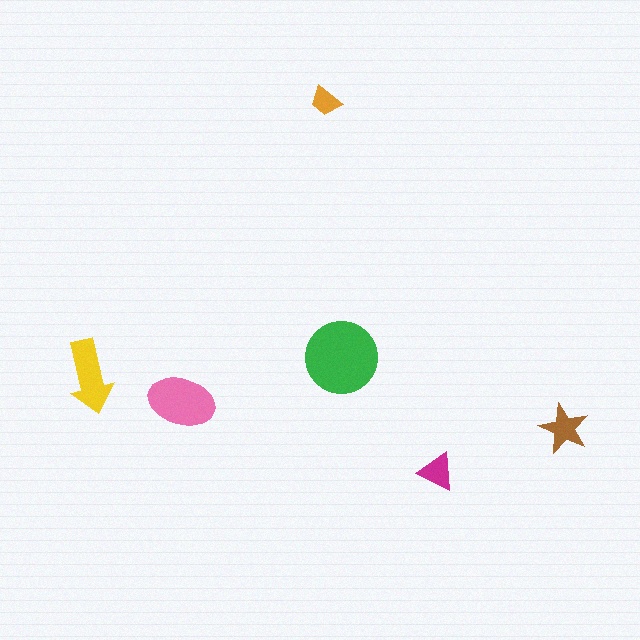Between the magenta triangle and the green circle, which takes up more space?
The green circle.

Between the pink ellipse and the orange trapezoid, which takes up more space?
The pink ellipse.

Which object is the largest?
The green circle.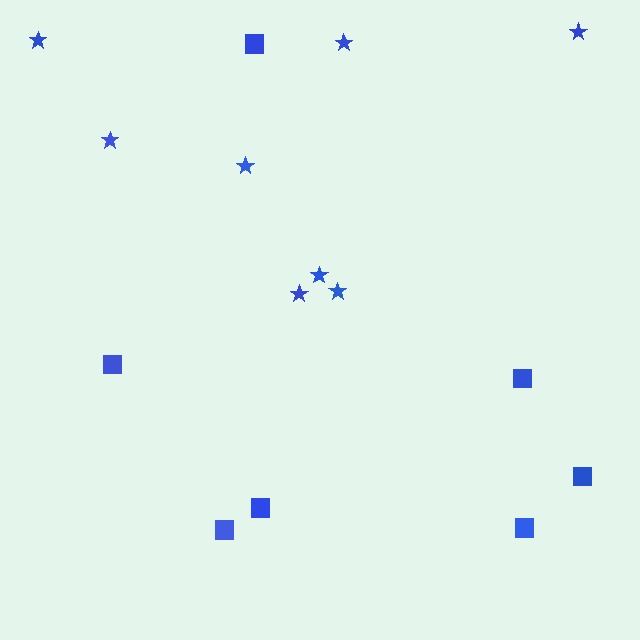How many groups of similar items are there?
There are 2 groups: one group of stars (8) and one group of squares (7).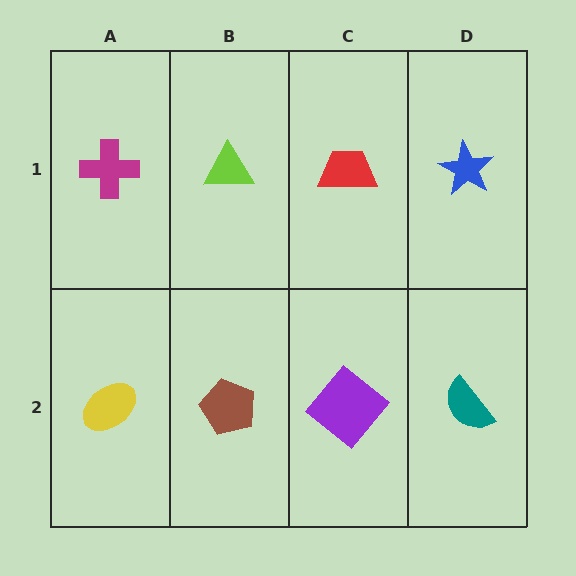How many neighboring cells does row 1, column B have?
3.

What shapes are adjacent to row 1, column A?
A yellow ellipse (row 2, column A), a lime triangle (row 1, column B).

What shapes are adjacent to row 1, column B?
A brown pentagon (row 2, column B), a magenta cross (row 1, column A), a red trapezoid (row 1, column C).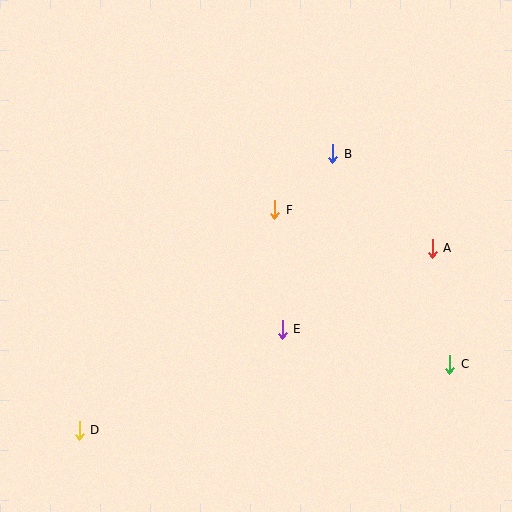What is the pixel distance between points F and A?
The distance between F and A is 162 pixels.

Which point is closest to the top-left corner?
Point F is closest to the top-left corner.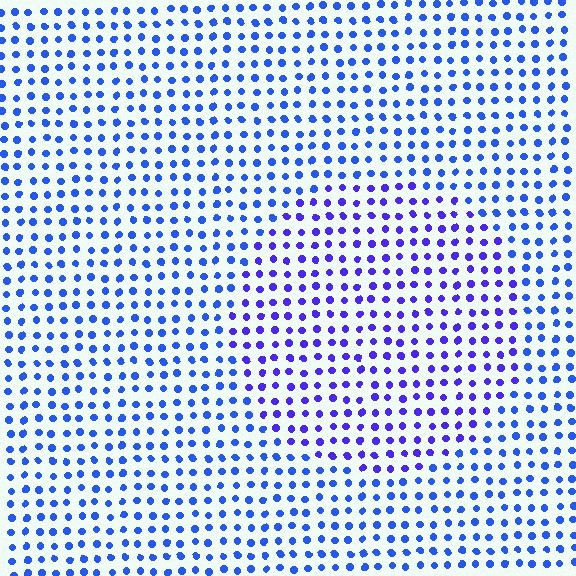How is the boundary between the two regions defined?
The boundary is defined purely by a slight shift in hue (about 27 degrees). Spacing, size, and orientation are identical on both sides.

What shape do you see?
I see a circle.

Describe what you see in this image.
The image is filled with small blue elements in a uniform arrangement. A circle-shaped region is visible where the elements are tinted to a slightly different hue, forming a subtle color boundary.